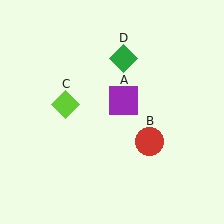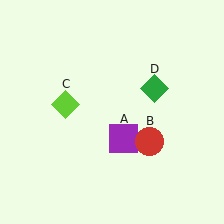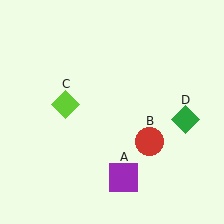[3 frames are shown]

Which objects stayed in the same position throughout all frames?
Red circle (object B) and lime diamond (object C) remained stationary.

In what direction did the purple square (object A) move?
The purple square (object A) moved down.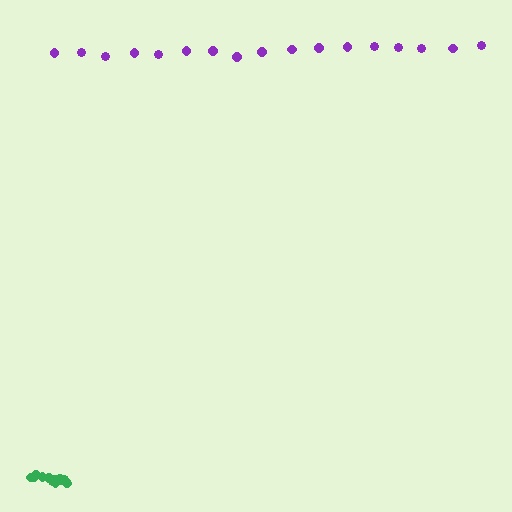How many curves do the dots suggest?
There are 2 distinct paths.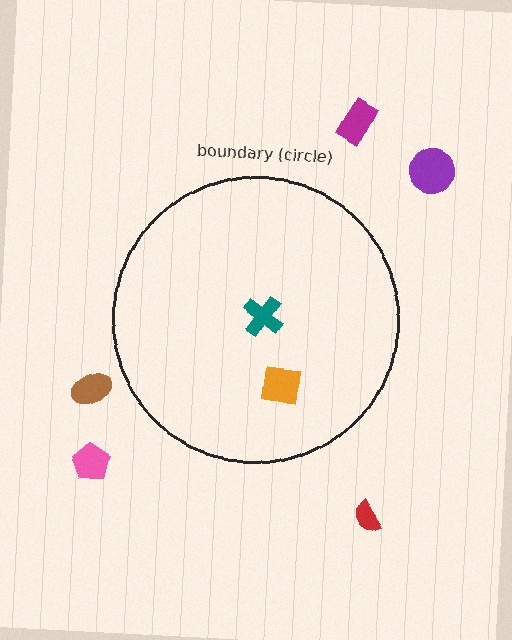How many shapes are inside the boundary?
2 inside, 5 outside.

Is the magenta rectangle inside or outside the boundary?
Outside.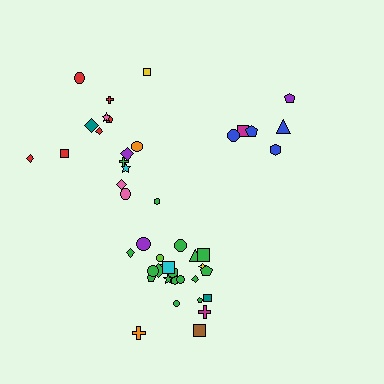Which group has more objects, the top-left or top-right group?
The top-left group.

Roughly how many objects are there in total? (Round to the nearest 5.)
Roughly 45 objects in total.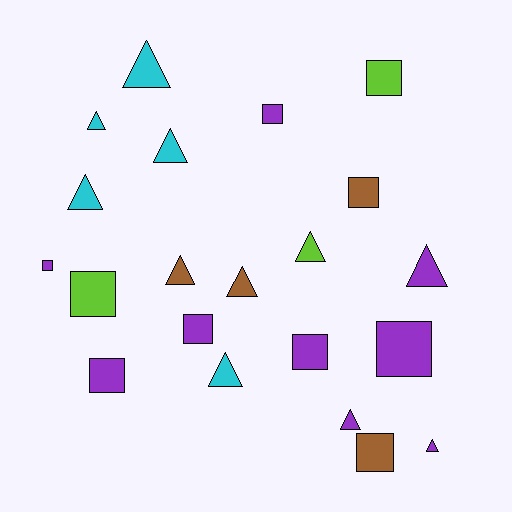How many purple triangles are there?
There are 3 purple triangles.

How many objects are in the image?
There are 21 objects.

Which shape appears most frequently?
Triangle, with 11 objects.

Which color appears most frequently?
Purple, with 9 objects.